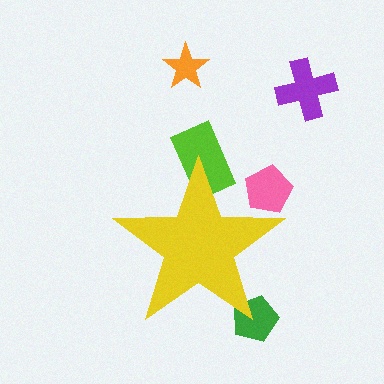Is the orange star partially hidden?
No, the orange star is fully visible.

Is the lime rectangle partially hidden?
Yes, the lime rectangle is partially hidden behind the yellow star.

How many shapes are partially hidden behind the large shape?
3 shapes are partially hidden.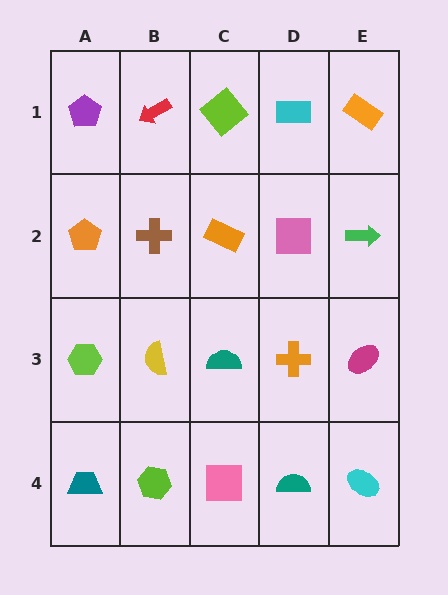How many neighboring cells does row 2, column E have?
3.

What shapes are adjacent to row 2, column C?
A lime diamond (row 1, column C), a teal semicircle (row 3, column C), a brown cross (row 2, column B), a pink square (row 2, column D).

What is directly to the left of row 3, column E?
An orange cross.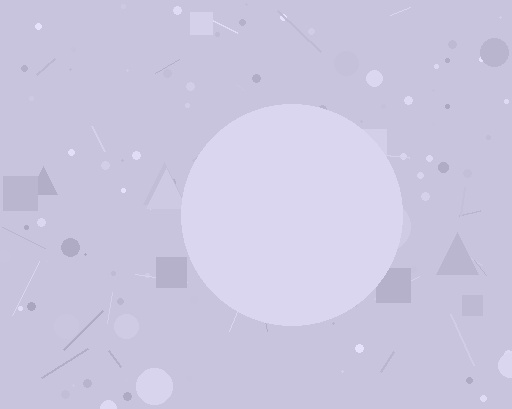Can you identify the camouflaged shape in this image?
The camouflaged shape is a circle.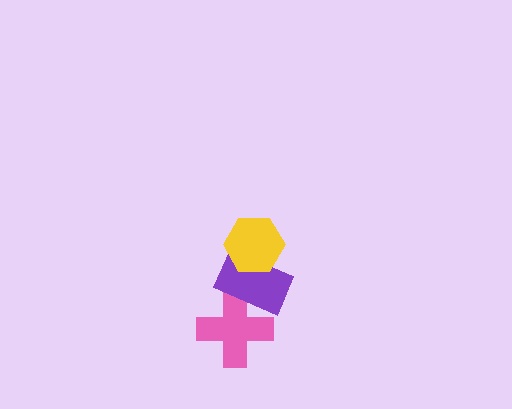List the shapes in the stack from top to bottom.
From top to bottom: the yellow hexagon, the purple rectangle, the pink cross.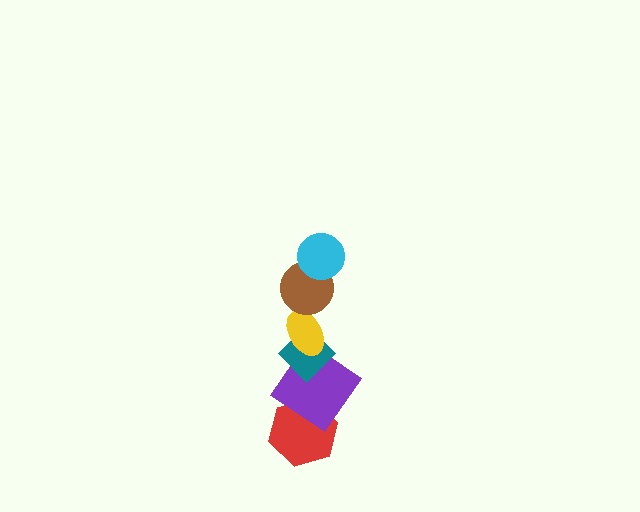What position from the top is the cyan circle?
The cyan circle is 1st from the top.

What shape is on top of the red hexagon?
The purple diamond is on top of the red hexagon.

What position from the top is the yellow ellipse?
The yellow ellipse is 3rd from the top.